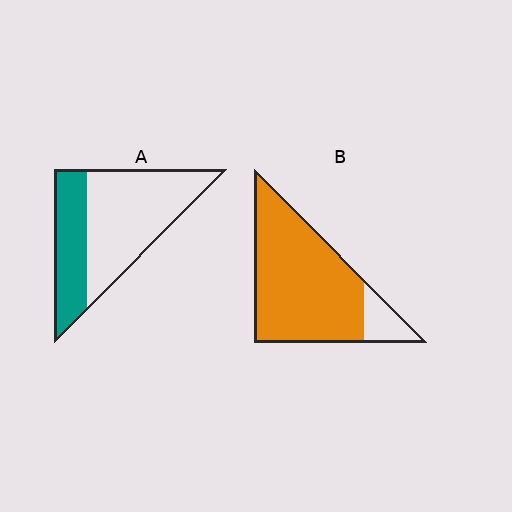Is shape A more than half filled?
No.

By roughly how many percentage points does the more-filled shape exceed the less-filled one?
By roughly 50 percentage points (B over A).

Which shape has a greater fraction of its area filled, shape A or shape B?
Shape B.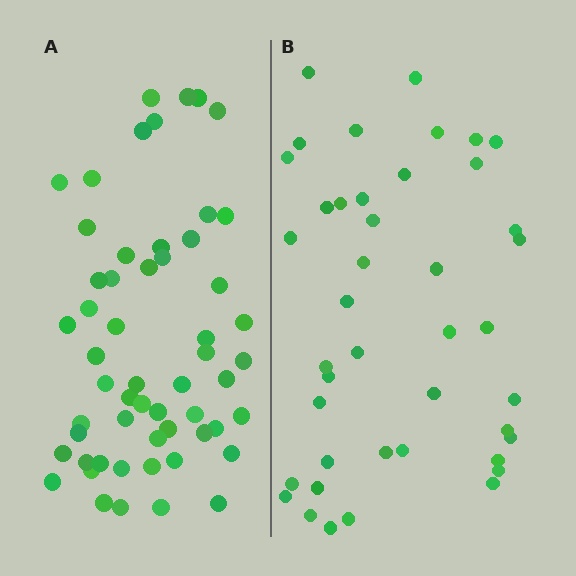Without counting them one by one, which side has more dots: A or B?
Region A (the left region) has more dots.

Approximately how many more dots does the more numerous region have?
Region A has approximately 15 more dots than region B.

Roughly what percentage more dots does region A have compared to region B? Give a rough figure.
About 35% more.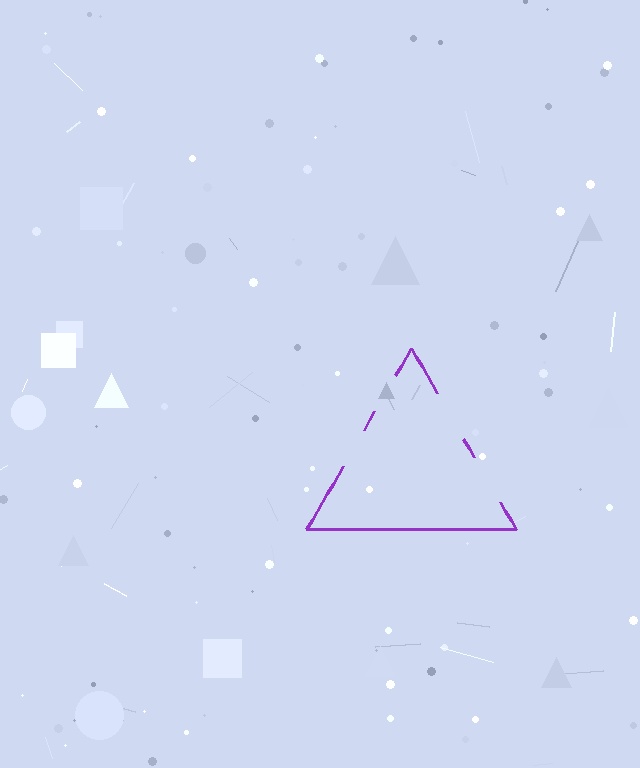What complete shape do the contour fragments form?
The contour fragments form a triangle.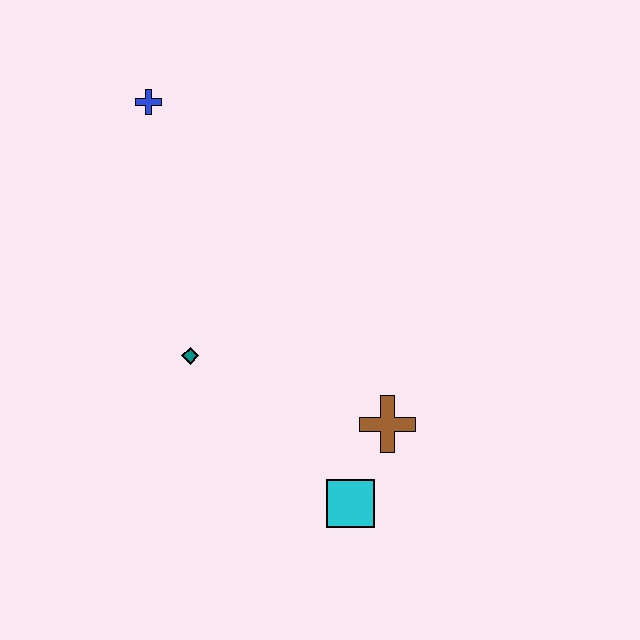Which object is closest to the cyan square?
The brown cross is closest to the cyan square.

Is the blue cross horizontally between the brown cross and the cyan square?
No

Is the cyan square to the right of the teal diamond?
Yes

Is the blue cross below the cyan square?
No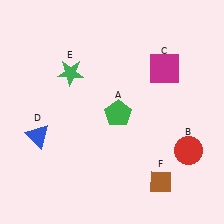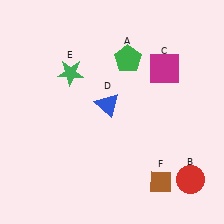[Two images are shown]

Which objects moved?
The objects that moved are: the green pentagon (A), the red circle (B), the blue triangle (D).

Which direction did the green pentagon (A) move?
The green pentagon (A) moved up.